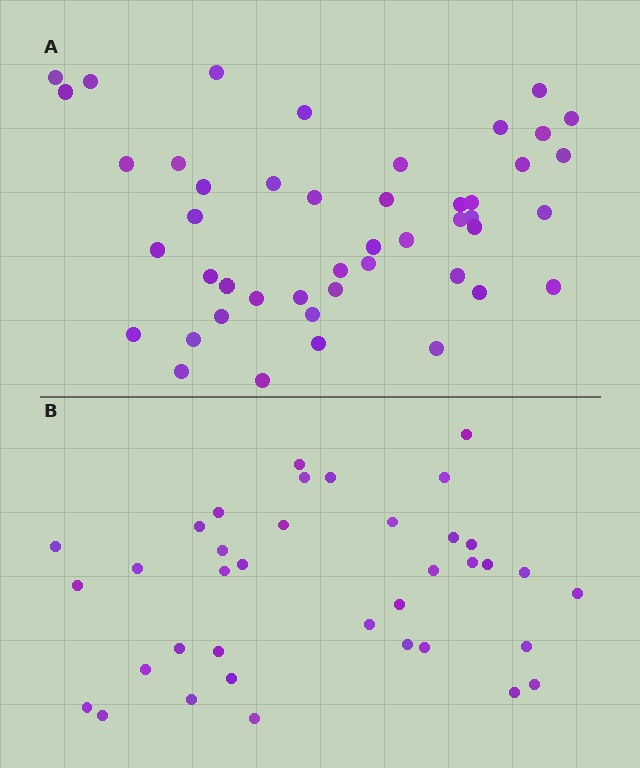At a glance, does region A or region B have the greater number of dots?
Region A (the top region) has more dots.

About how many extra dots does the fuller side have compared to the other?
Region A has roughly 8 or so more dots than region B.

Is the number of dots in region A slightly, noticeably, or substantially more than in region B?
Region A has only slightly more — the two regions are fairly close. The ratio is roughly 1.2 to 1.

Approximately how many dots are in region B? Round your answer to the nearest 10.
About 40 dots. (The exact count is 37, which rounds to 40.)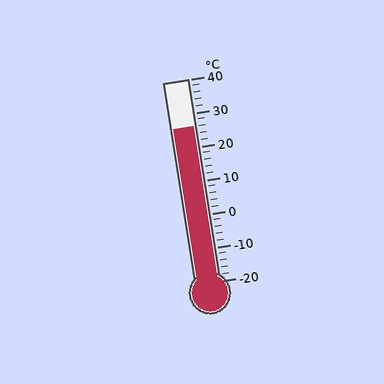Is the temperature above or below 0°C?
The temperature is above 0°C.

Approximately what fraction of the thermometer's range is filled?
The thermometer is filled to approximately 75% of its range.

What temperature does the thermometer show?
The thermometer shows approximately 26°C.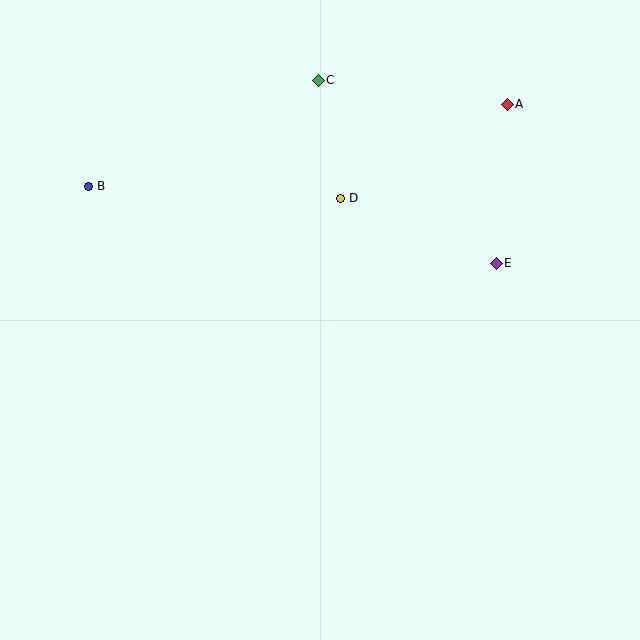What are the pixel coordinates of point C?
Point C is at (318, 80).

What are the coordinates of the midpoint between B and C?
The midpoint between B and C is at (203, 133).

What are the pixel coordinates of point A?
Point A is at (507, 104).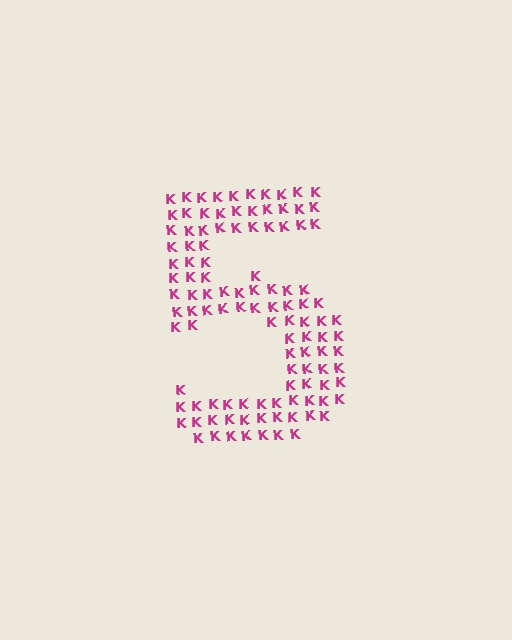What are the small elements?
The small elements are letter K's.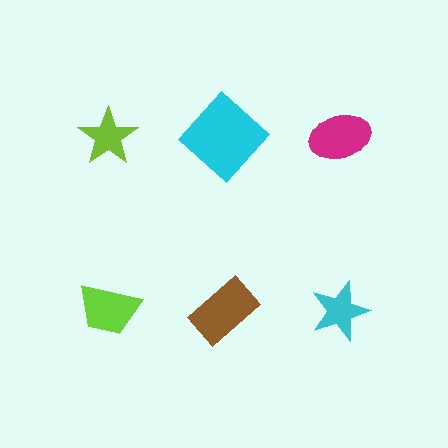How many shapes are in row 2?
3 shapes.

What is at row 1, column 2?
A cyan diamond.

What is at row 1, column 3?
A magenta ellipse.